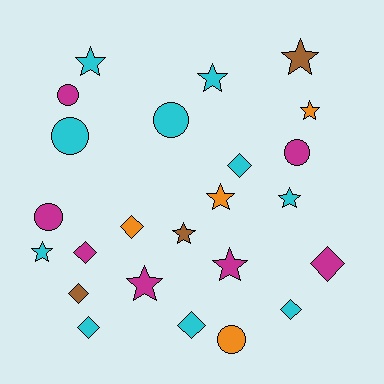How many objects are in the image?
There are 24 objects.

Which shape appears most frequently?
Star, with 10 objects.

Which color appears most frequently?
Cyan, with 10 objects.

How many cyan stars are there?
There are 4 cyan stars.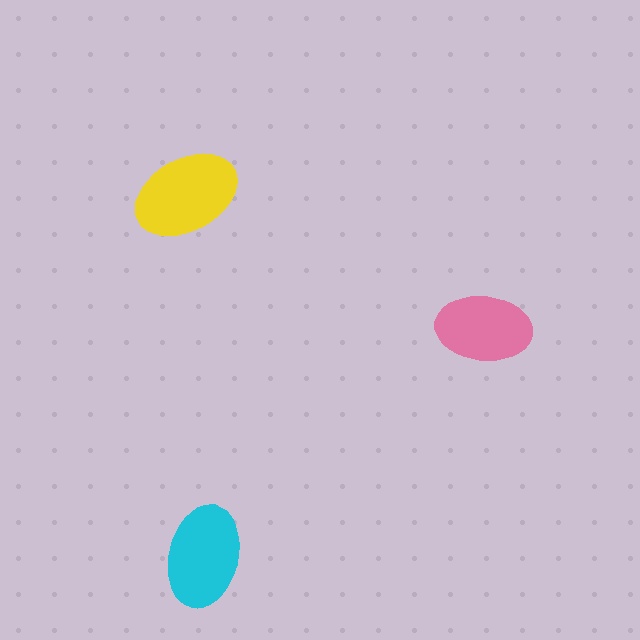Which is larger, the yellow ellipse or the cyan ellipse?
The yellow one.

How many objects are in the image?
There are 3 objects in the image.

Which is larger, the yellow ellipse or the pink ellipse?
The yellow one.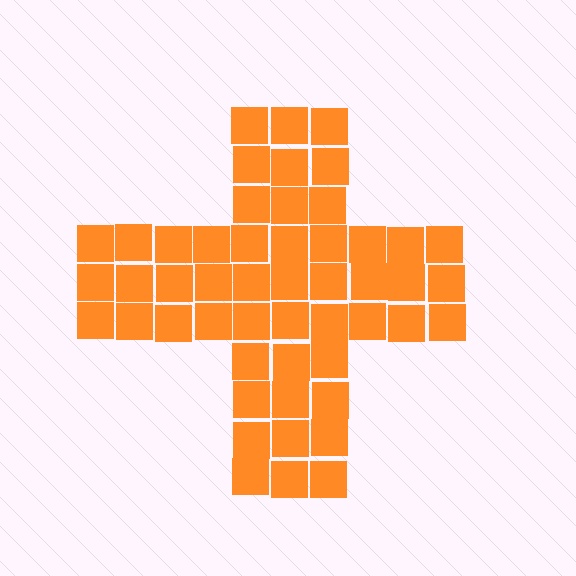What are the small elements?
The small elements are squares.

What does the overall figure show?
The overall figure shows a cross.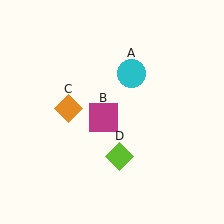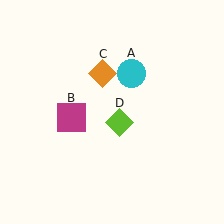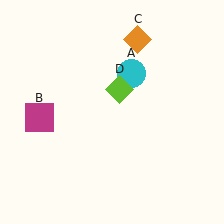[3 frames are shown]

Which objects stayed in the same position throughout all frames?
Cyan circle (object A) remained stationary.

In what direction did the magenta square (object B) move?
The magenta square (object B) moved left.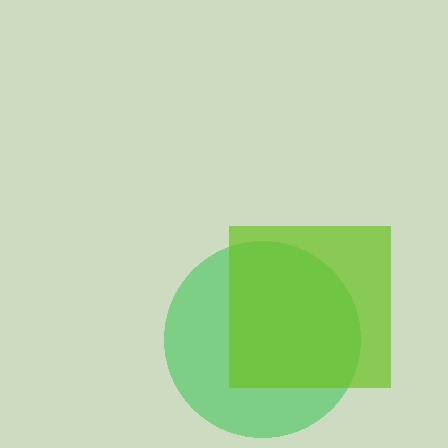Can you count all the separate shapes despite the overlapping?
Yes, there are 2 separate shapes.